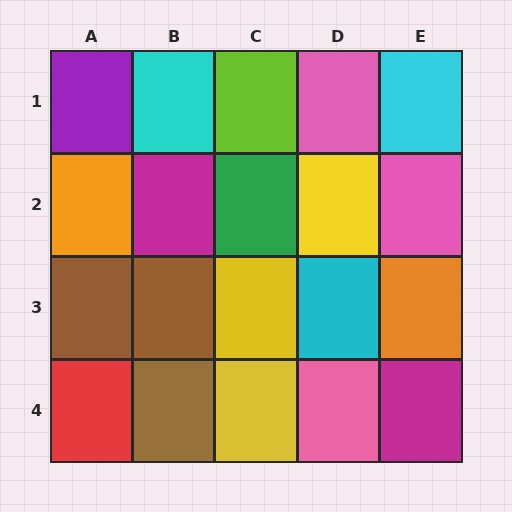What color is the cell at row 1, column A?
Purple.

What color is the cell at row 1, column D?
Pink.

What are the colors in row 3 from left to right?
Brown, brown, yellow, cyan, orange.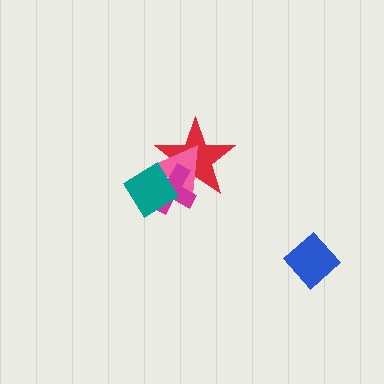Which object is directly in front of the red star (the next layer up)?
The pink triangle is directly in front of the red star.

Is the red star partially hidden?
Yes, it is partially covered by another shape.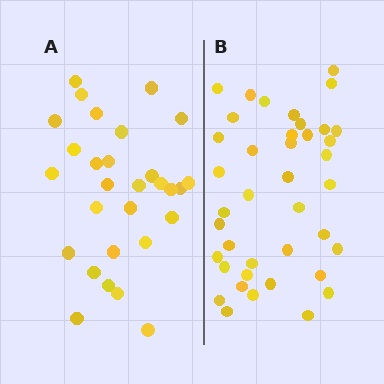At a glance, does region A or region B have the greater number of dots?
Region B (the right region) has more dots.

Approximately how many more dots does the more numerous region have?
Region B has roughly 12 or so more dots than region A.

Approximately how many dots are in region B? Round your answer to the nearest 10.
About 40 dots.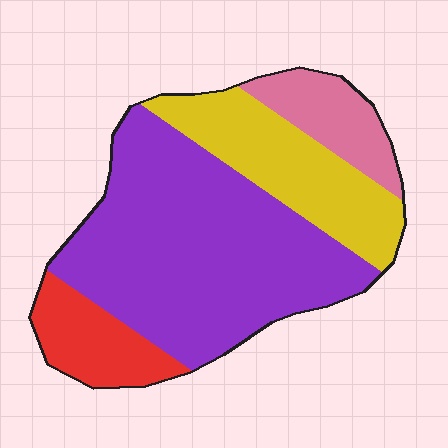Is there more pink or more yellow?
Yellow.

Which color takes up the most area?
Purple, at roughly 55%.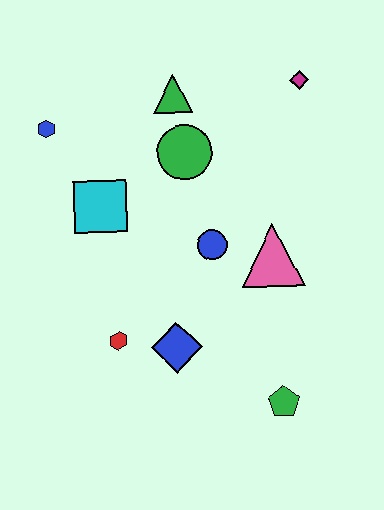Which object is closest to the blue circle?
The pink triangle is closest to the blue circle.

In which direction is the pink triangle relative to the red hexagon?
The pink triangle is to the right of the red hexagon.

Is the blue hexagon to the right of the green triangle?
No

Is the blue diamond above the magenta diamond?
No